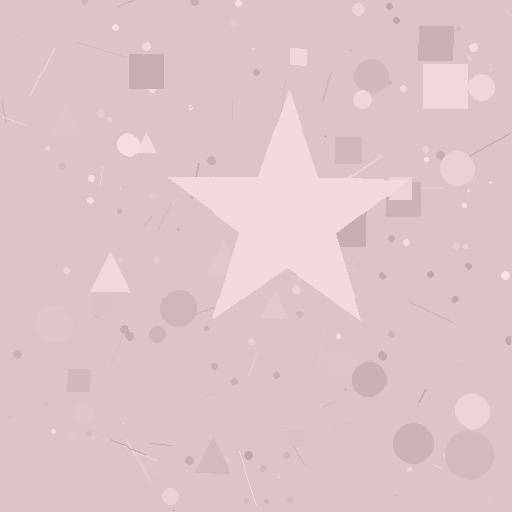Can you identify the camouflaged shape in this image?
The camouflaged shape is a star.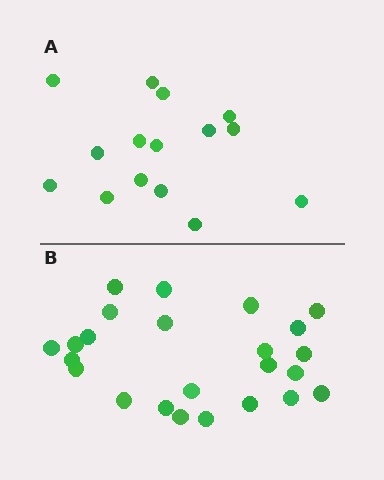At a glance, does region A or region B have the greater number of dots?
Region B (the bottom region) has more dots.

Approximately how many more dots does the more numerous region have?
Region B has roughly 8 or so more dots than region A.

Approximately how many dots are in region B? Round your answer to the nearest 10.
About 20 dots. (The exact count is 24, which rounds to 20.)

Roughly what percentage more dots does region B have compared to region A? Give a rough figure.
About 60% more.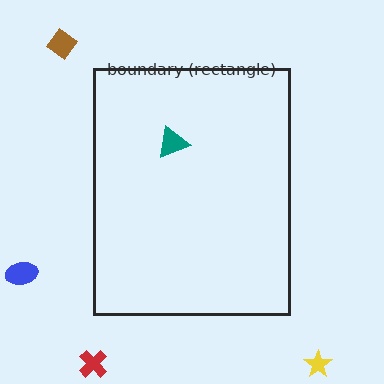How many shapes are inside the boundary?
1 inside, 4 outside.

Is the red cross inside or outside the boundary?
Outside.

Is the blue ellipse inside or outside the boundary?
Outside.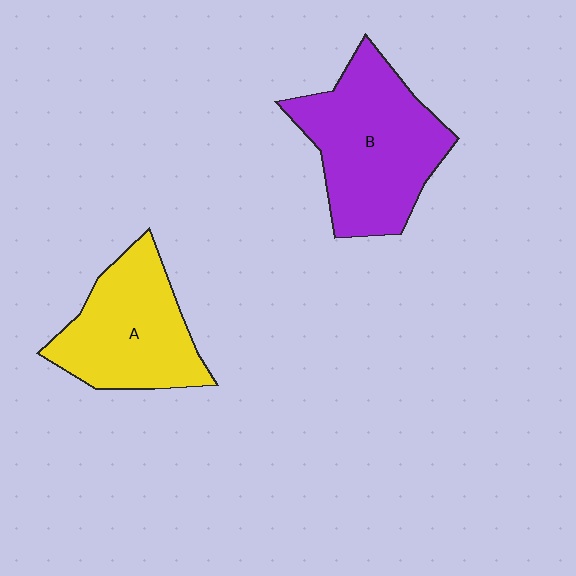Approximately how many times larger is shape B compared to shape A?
Approximately 1.2 times.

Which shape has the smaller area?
Shape A (yellow).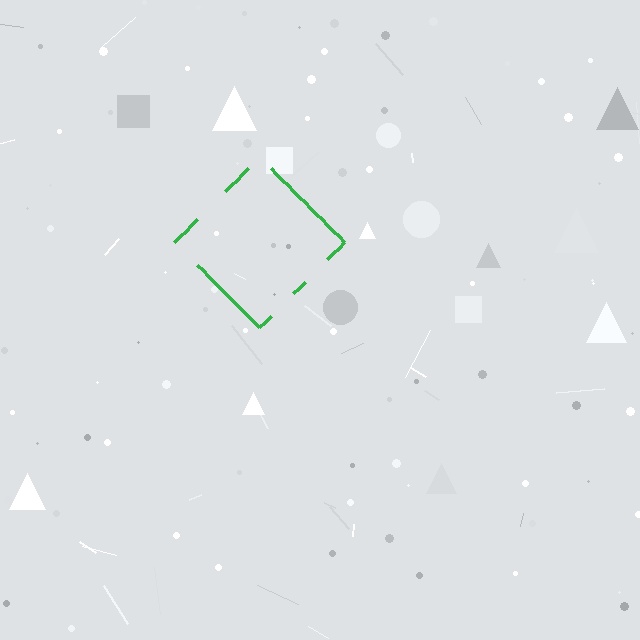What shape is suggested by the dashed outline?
The dashed outline suggests a diamond.